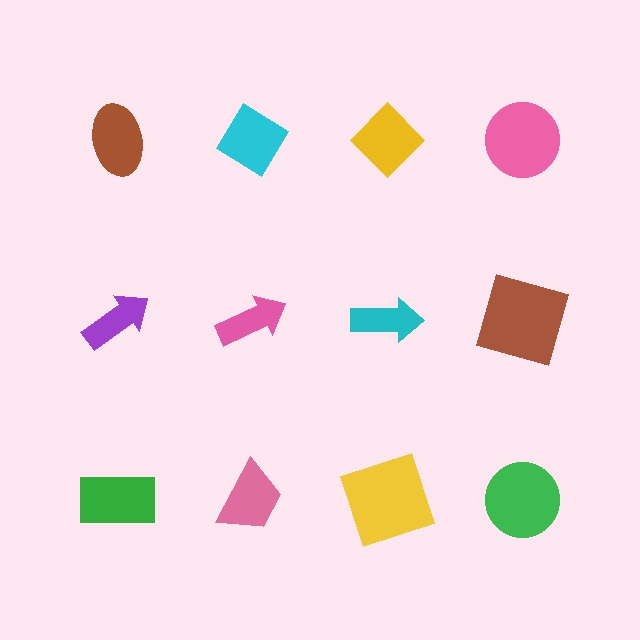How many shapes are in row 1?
4 shapes.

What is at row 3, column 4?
A green circle.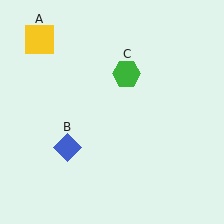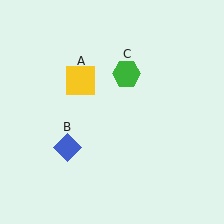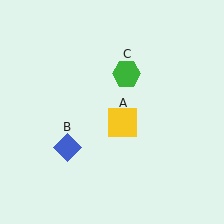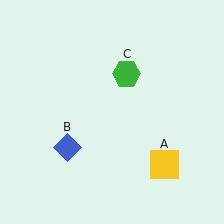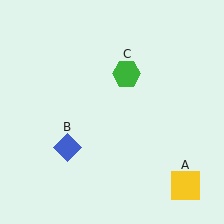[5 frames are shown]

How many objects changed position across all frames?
1 object changed position: yellow square (object A).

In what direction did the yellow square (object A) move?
The yellow square (object A) moved down and to the right.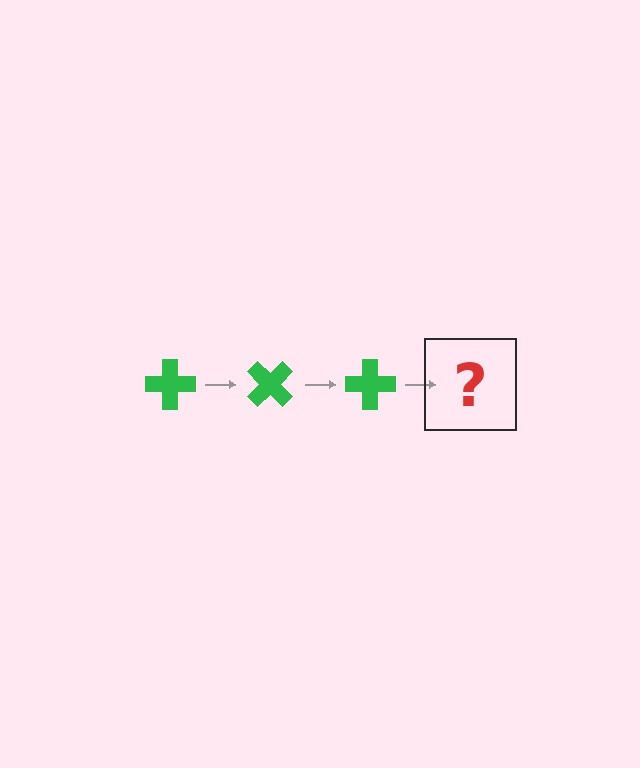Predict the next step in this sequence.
The next step is a green cross rotated 135 degrees.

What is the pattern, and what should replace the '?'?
The pattern is that the cross rotates 45 degrees each step. The '?' should be a green cross rotated 135 degrees.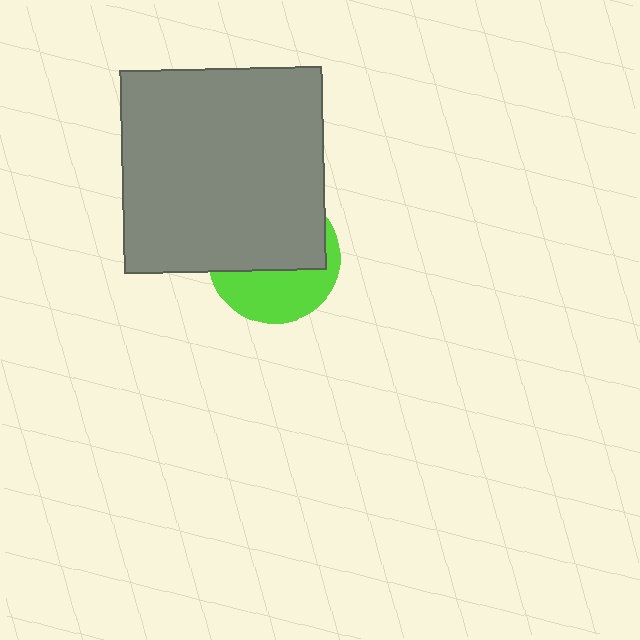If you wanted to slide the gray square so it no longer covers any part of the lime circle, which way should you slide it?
Slide it up — that is the most direct way to separate the two shapes.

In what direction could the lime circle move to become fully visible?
The lime circle could move down. That would shift it out from behind the gray square entirely.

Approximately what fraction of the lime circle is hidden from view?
Roughly 58% of the lime circle is hidden behind the gray square.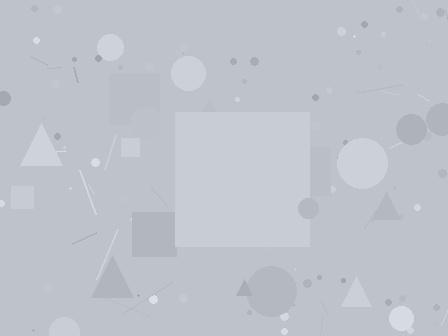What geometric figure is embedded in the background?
A square is embedded in the background.